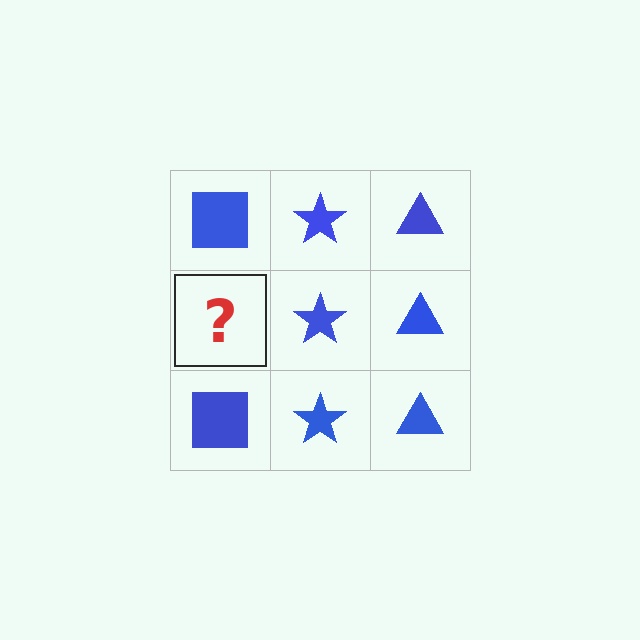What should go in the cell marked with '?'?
The missing cell should contain a blue square.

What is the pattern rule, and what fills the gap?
The rule is that each column has a consistent shape. The gap should be filled with a blue square.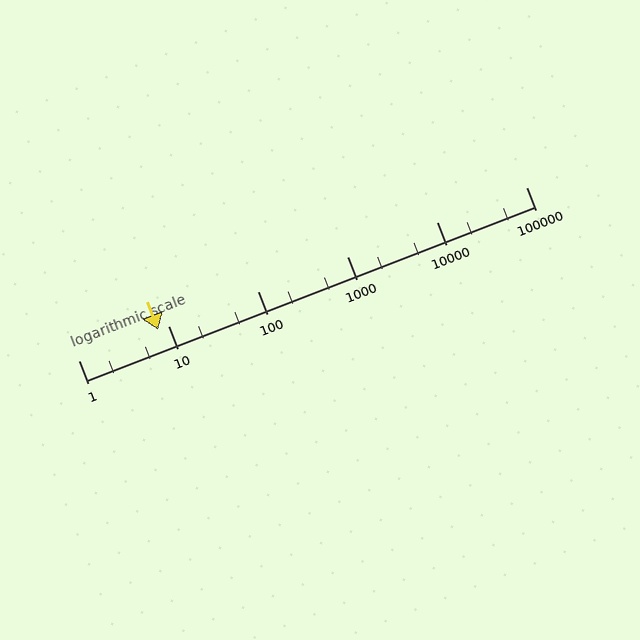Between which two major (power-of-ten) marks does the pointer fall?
The pointer is between 1 and 10.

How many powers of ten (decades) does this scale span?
The scale spans 5 decades, from 1 to 100000.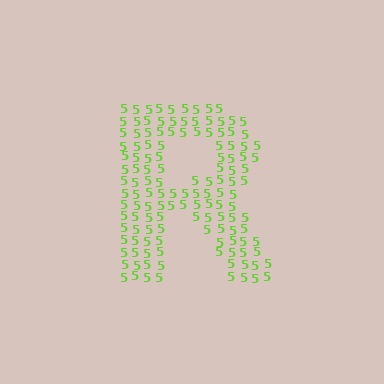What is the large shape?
The large shape is the letter R.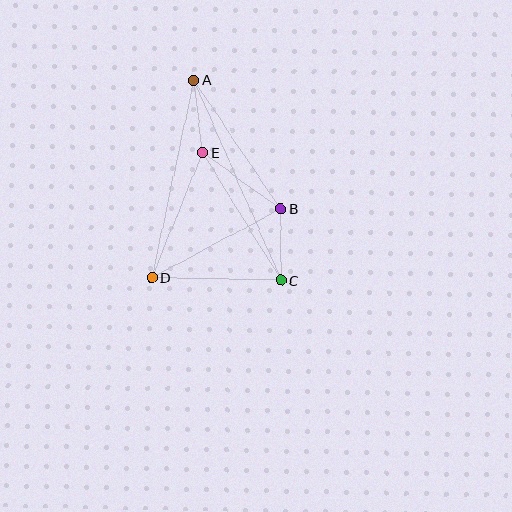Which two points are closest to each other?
Points B and C are closest to each other.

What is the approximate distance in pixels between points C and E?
The distance between C and E is approximately 149 pixels.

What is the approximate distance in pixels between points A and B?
The distance between A and B is approximately 155 pixels.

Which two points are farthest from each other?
Points A and C are farthest from each other.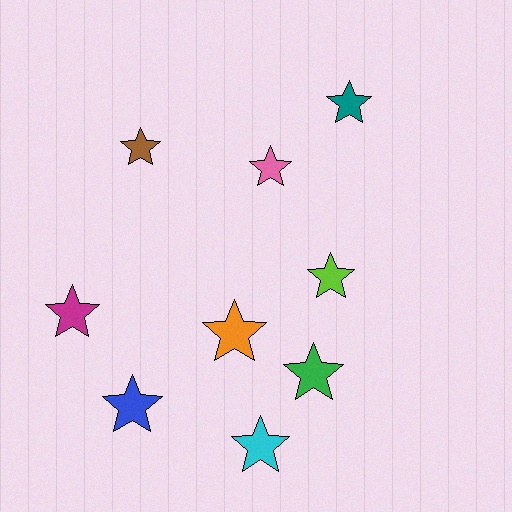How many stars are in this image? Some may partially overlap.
There are 9 stars.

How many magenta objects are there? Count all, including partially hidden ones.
There is 1 magenta object.